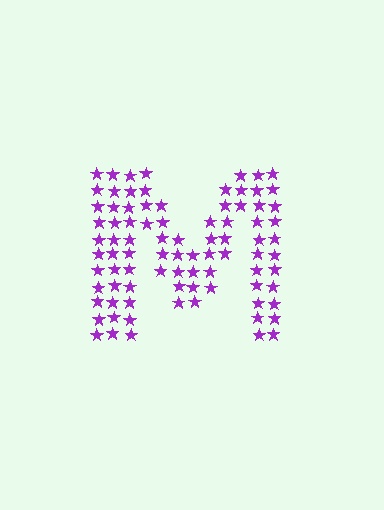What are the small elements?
The small elements are stars.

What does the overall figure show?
The overall figure shows the letter M.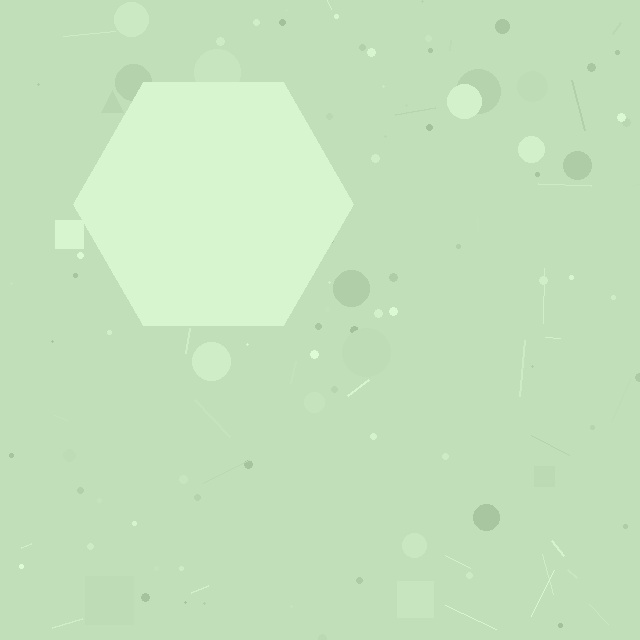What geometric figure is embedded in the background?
A hexagon is embedded in the background.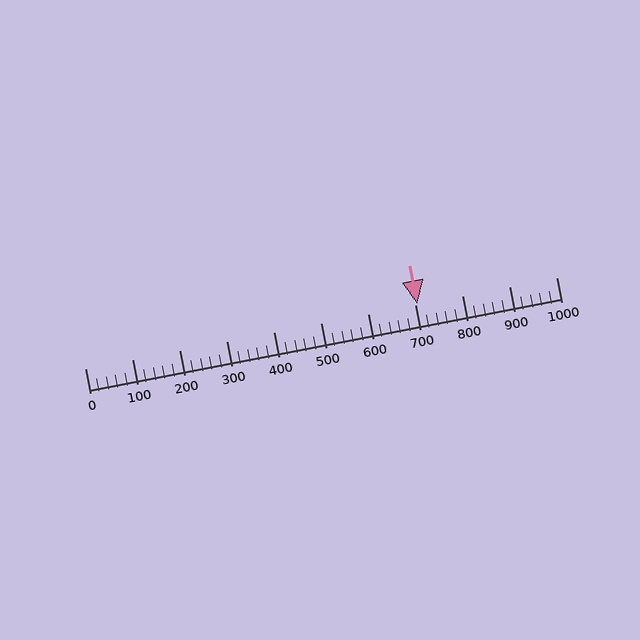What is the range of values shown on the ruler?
The ruler shows values from 0 to 1000.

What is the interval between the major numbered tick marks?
The major tick marks are spaced 100 units apart.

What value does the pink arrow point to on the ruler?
The pink arrow points to approximately 704.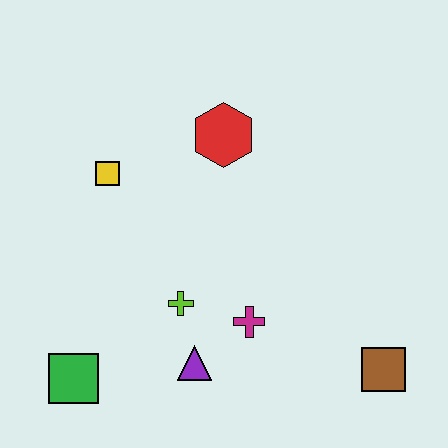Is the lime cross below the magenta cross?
No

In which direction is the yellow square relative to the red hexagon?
The yellow square is to the left of the red hexagon.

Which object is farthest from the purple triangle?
The red hexagon is farthest from the purple triangle.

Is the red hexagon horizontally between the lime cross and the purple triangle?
No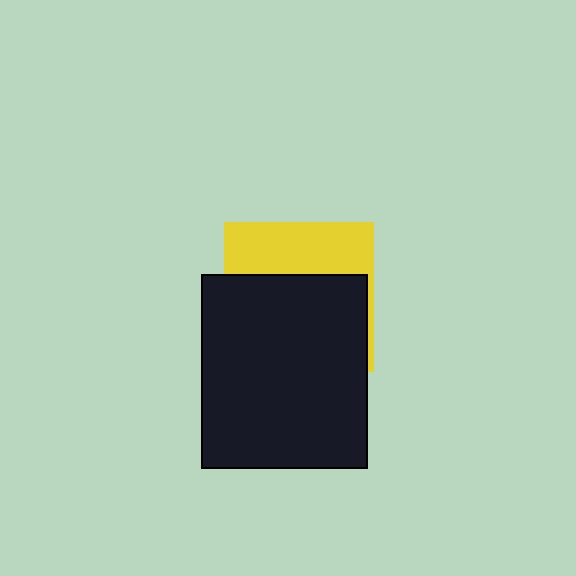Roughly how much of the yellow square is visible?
A small part of it is visible (roughly 37%).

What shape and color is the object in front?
The object in front is a black rectangle.